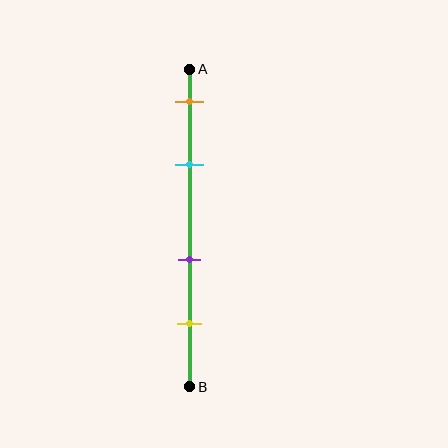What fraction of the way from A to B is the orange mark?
The orange mark is approximately 10% (0.1) of the way from A to B.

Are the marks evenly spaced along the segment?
No, the marks are not evenly spaced.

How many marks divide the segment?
There are 4 marks dividing the segment.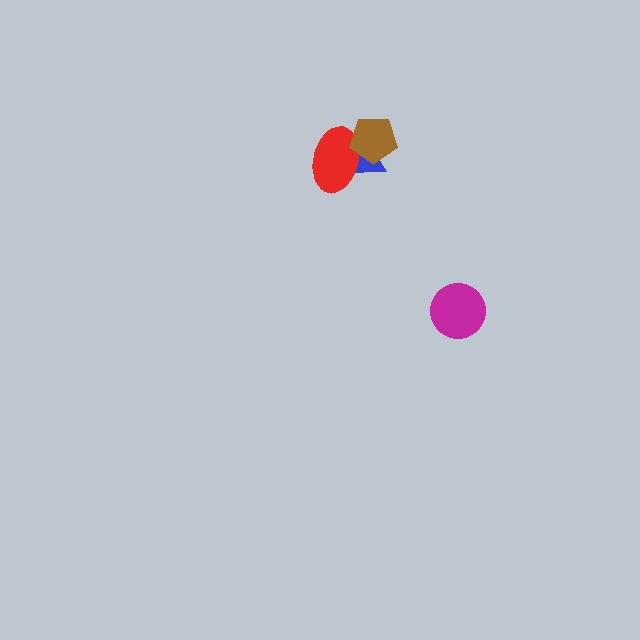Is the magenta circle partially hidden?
No, no other shape covers it.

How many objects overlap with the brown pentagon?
2 objects overlap with the brown pentagon.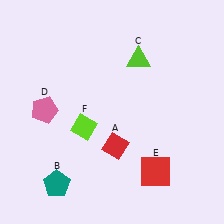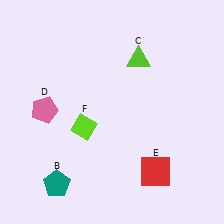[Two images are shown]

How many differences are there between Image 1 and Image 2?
There is 1 difference between the two images.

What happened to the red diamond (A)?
The red diamond (A) was removed in Image 2. It was in the bottom-right area of Image 1.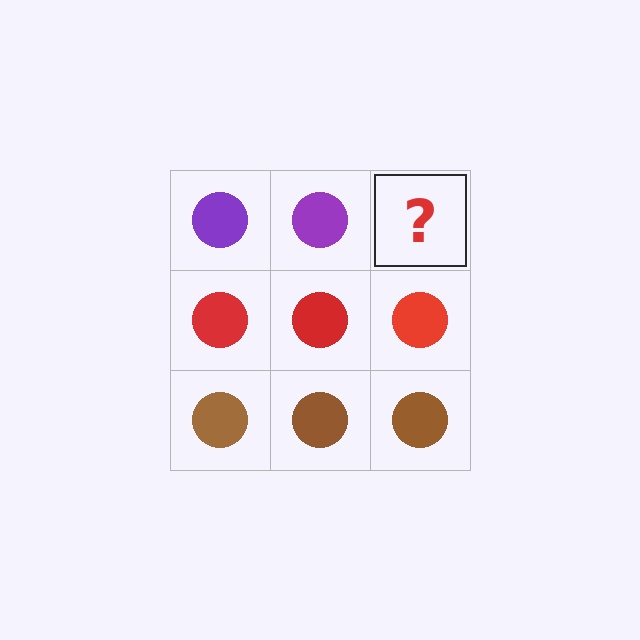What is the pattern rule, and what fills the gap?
The rule is that each row has a consistent color. The gap should be filled with a purple circle.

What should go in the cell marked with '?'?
The missing cell should contain a purple circle.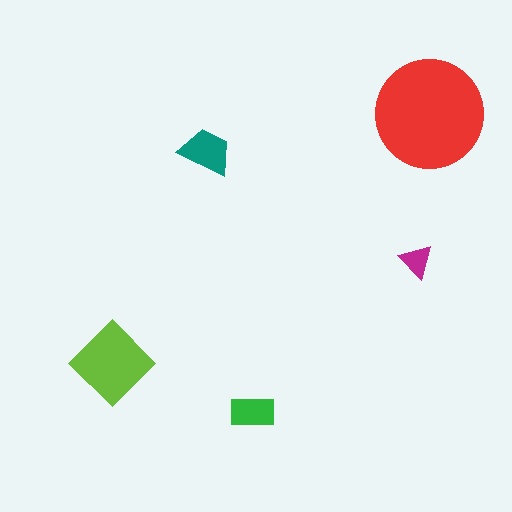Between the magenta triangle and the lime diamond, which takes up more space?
The lime diamond.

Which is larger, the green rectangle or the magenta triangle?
The green rectangle.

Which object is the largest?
The red circle.